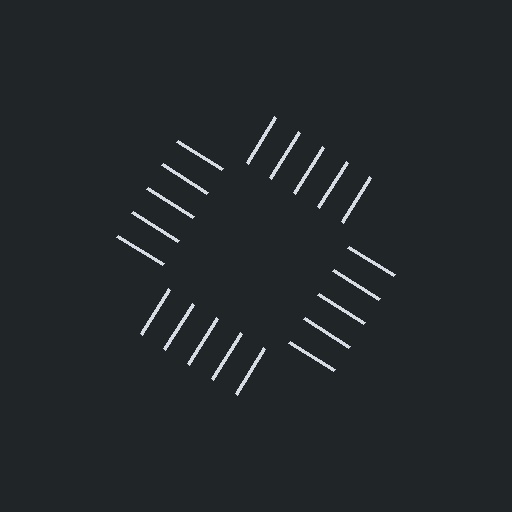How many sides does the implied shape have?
4 sides — the line-ends trace a square.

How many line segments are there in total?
20 — 5 along each of the 4 edges.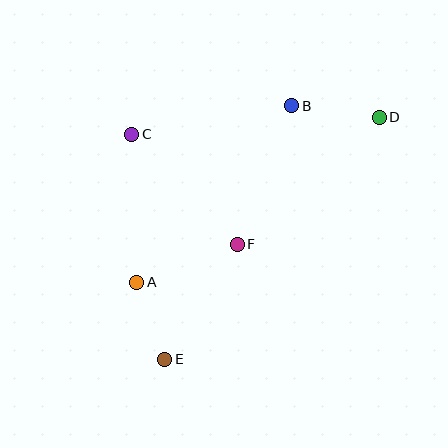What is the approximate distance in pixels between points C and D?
The distance between C and D is approximately 248 pixels.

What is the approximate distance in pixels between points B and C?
The distance between B and C is approximately 163 pixels.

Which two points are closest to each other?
Points A and E are closest to each other.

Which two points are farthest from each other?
Points D and E are farthest from each other.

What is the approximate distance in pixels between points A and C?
The distance between A and C is approximately 148 pixels.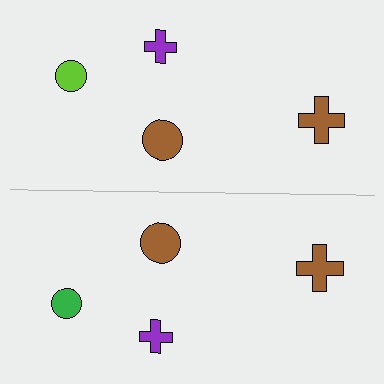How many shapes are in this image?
There are 8 shapes in this image.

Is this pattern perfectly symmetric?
No, the pattern is not perfectly symmetric. The green circle on the bottom side breaks the symmetry — its mirror counterpart is lime.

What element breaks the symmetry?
The green circle on the bottom side breaks the symmetry — its mirror counterpart is lime.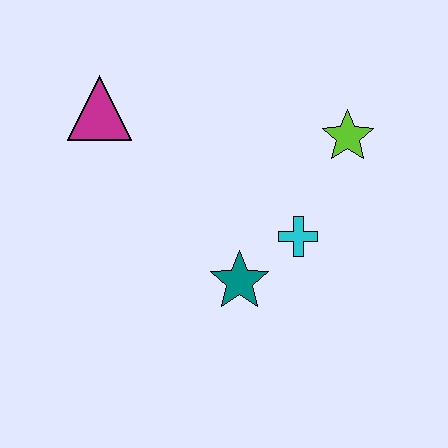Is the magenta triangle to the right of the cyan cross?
No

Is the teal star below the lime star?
Yes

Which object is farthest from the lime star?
The magenta triangle is farthest from the lime star.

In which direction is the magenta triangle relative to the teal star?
The magenta triangle is above the teal star.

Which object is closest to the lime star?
The cyan cross is closest to the lime star.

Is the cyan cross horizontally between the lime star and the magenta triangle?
Yes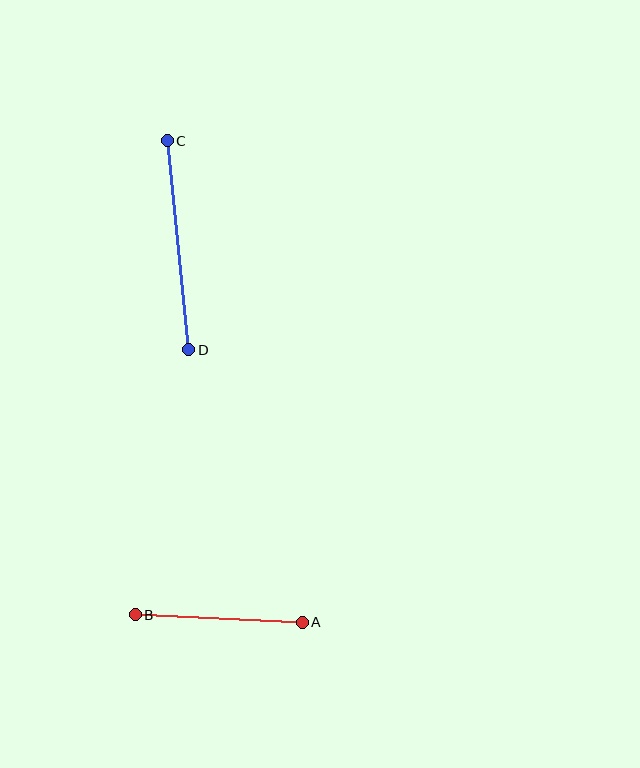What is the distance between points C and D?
The distance is approximately 210 pixels.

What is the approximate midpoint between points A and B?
The midpoint is at approximately (219, 618) pixels.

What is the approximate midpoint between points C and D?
The midpoint is at approximately (178, 245) pixels.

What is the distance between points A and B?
The distance is approximately 167 pixels.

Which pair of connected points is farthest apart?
Points C and D are farthest apart.